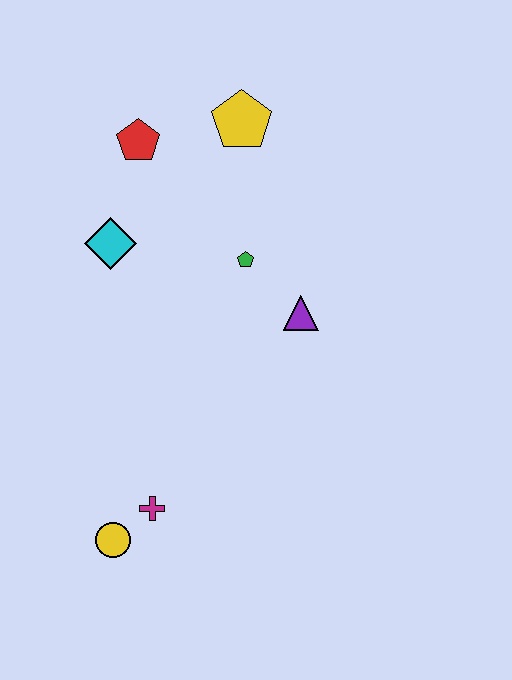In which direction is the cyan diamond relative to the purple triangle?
The cyan diamond is to the left of the purple triangle.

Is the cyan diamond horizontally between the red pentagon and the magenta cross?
No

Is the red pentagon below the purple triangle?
No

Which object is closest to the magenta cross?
The yellow circle is closest to the magenta cross.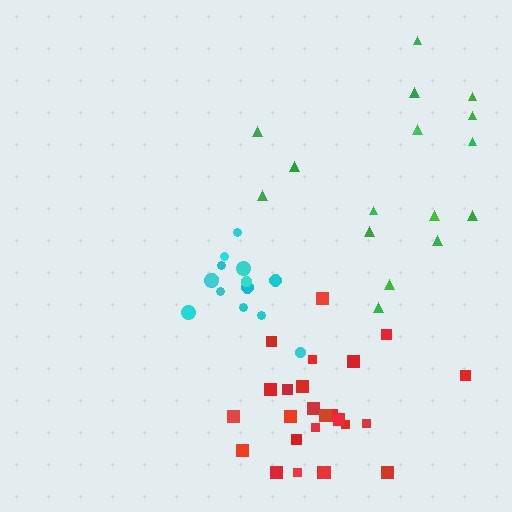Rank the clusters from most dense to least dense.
cyan, red, green.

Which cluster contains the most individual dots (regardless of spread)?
Red (26).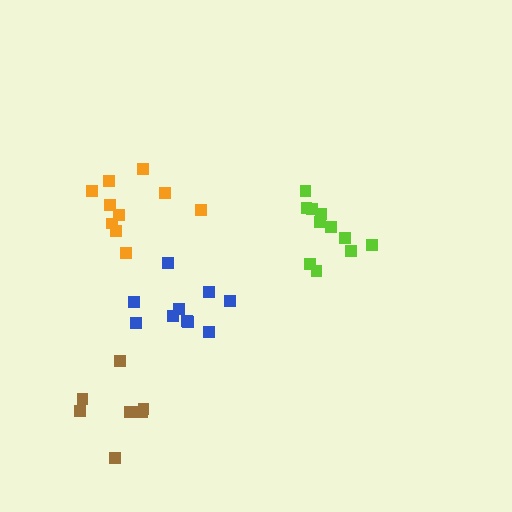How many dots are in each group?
Group 1: 11 dots, Group 2: 7 dots, Group 3: 10 dots, Group 4: 10 dots (38 total).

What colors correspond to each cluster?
The clusters are colored: lime, brown, blue, orange.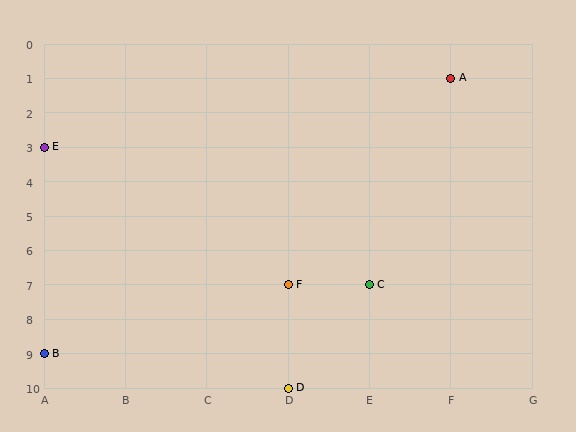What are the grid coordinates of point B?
Point B is at grid coordinates (A, 9).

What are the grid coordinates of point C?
Point C is at grid coordinates (E, 7).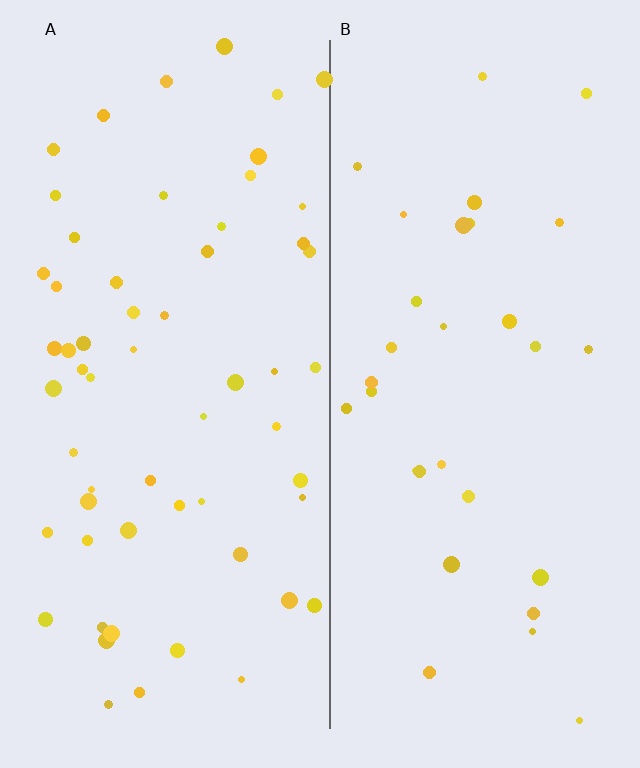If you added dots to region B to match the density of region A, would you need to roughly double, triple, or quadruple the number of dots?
Approximately double.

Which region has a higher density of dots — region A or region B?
A (the left).